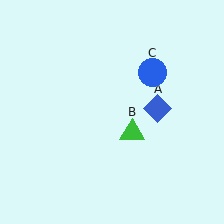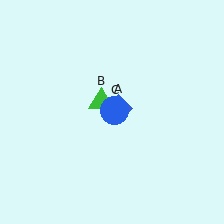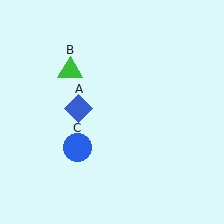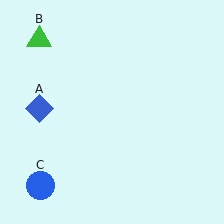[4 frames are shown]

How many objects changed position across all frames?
3 objects changed position: blue diamond (object A), green triangle (object B), blue circle (object C).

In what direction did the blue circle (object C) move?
The blue circle (object C) moved down and to the left.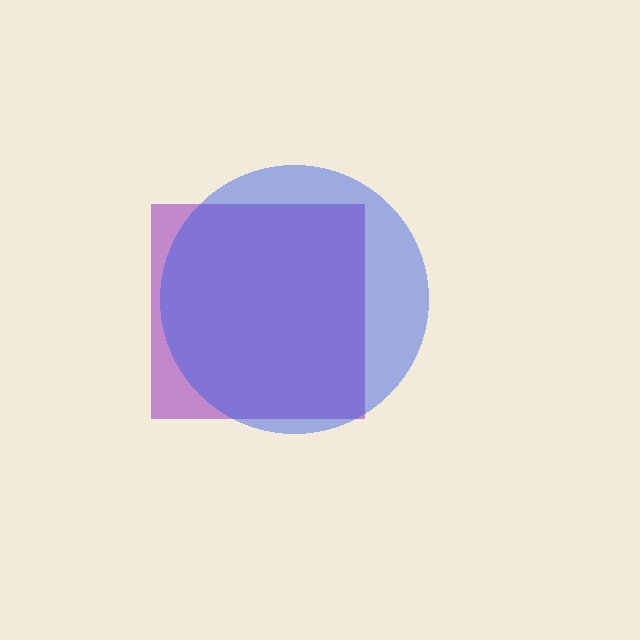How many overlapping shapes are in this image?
There are 2 overlapping shapes in the image.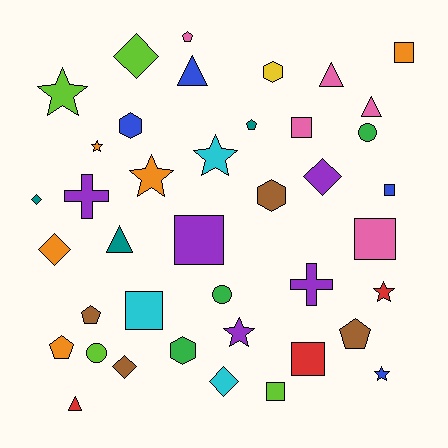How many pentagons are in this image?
There are 5 pentagons.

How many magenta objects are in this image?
There are no magenta objects.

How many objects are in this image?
There are 40 objects.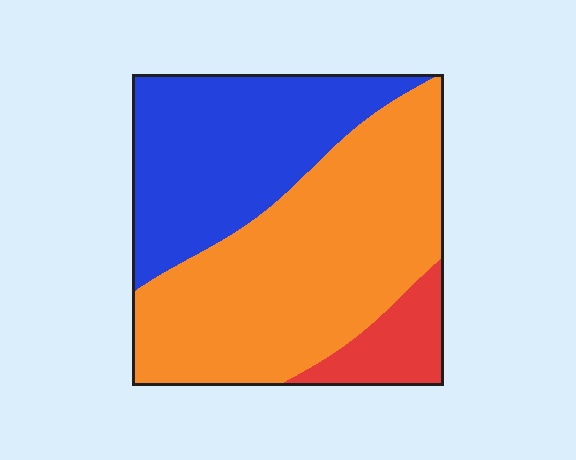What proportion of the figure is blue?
Blue takes up about three eighths (3/8) of the figure.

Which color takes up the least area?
Red, at roughly 10%.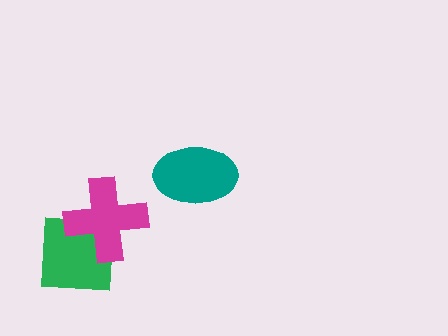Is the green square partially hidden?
Yes, it is partially covered by another shape.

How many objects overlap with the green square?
1 object overlaps with the green square.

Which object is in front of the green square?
The magenta cross is in front of the green square.